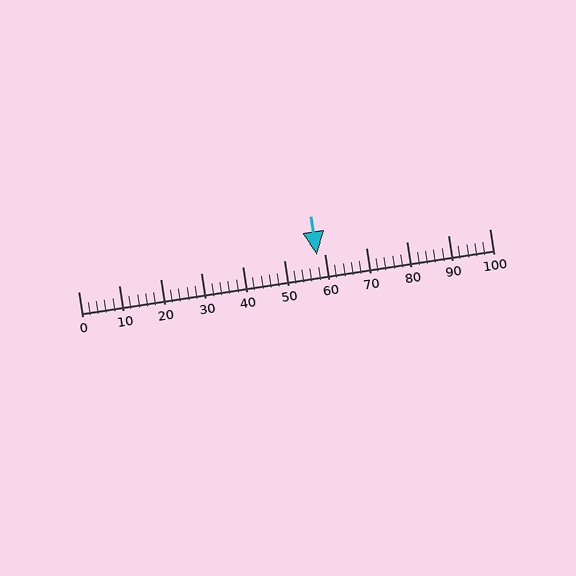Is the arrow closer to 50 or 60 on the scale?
The arrow is closer to 60.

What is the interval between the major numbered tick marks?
The major tick marks are spaced 10 units apart.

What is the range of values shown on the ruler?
The ruler shows values from 0 to 100.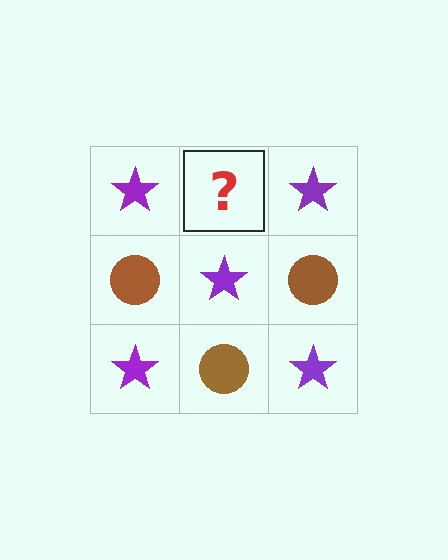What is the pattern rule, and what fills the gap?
The rule is that it alternates purple star and brown circle in a checkerboard pattern. The gap should be filled with a brown circle.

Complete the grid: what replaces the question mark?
The question mark should be replaced with a brown circle.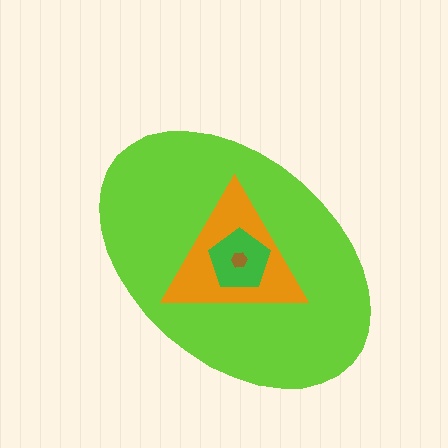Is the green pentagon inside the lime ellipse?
Yes.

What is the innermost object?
The brown hexagon.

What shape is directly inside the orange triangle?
The green pentagon.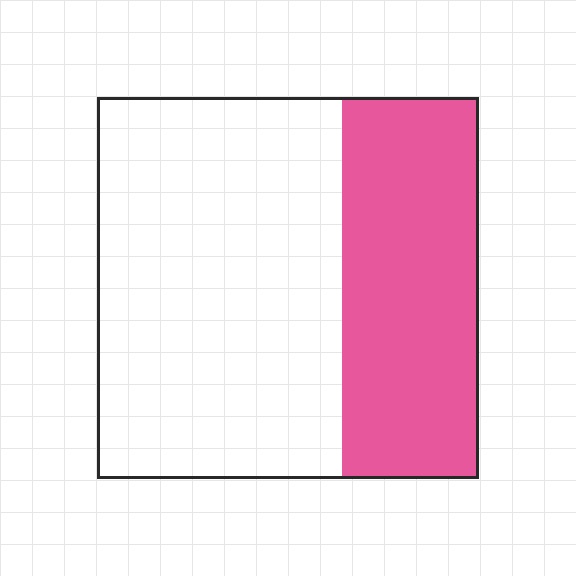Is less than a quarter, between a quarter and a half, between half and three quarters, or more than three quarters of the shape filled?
Between a quarter and a half.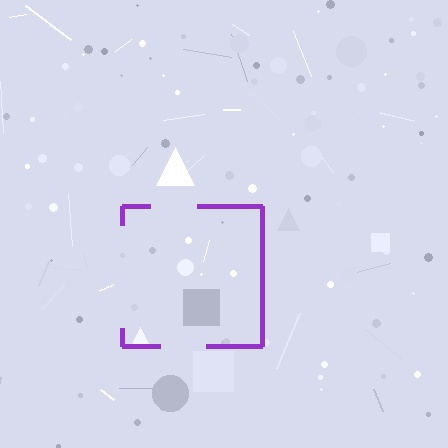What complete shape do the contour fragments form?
The contour fragments form a square.